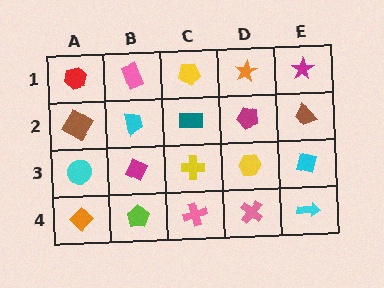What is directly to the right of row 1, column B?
A yellow pentagon.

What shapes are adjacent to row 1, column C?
A teal rectangle (row 2, column C), a pink rectangle (row 1, column B), an orange star (row 1, column D).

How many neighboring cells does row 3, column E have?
3.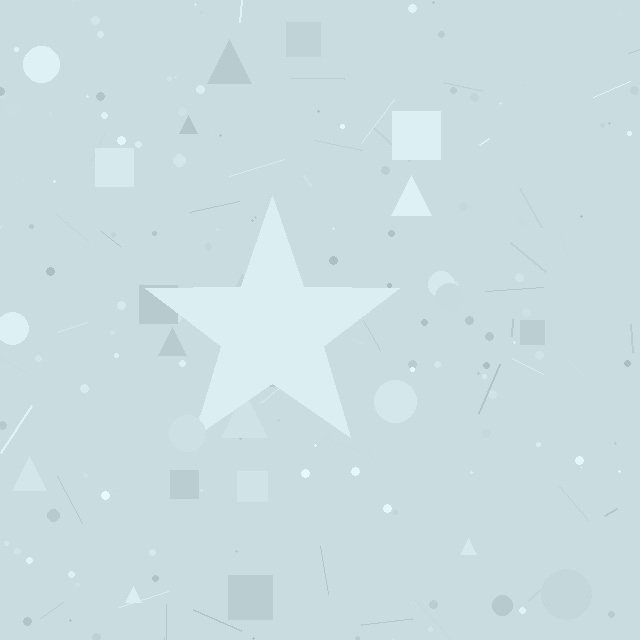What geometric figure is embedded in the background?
A star is embedded in the background.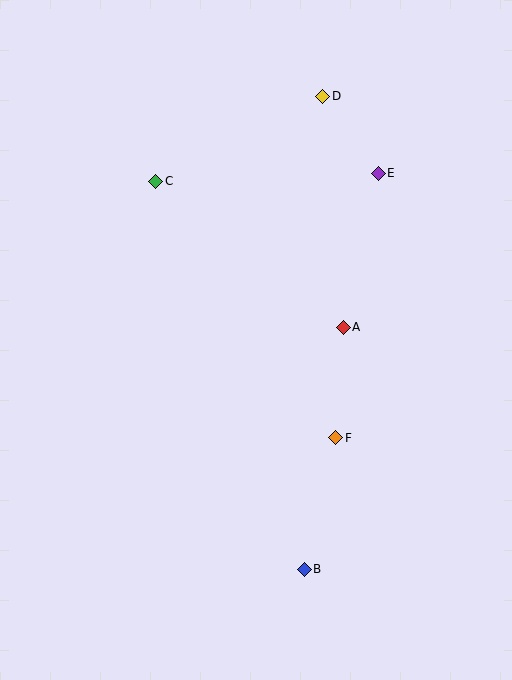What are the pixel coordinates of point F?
Point F is at (336, 438).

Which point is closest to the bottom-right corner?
Point B is closest to the bottom-right corner.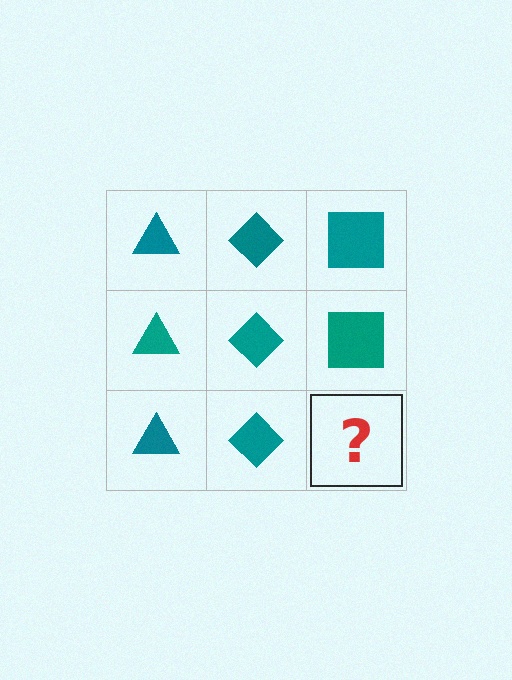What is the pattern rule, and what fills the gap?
The rule is that each column has a consistent shape. The gap should be filled with a teal square.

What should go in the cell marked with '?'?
The missing cell should contain a teal square.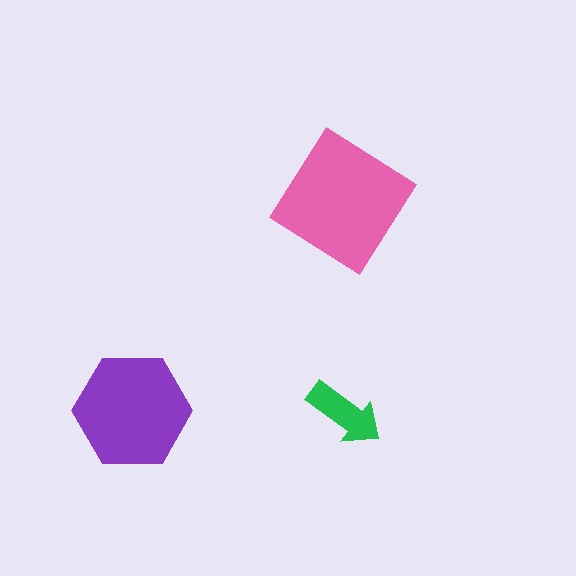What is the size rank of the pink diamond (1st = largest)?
1st.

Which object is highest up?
The pink diamond is topmost.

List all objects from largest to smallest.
The pink diamond, the purple hexagon, the green arrow.